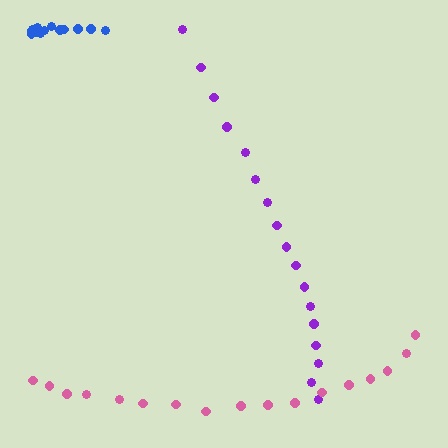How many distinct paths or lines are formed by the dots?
There are 3 distinct paths.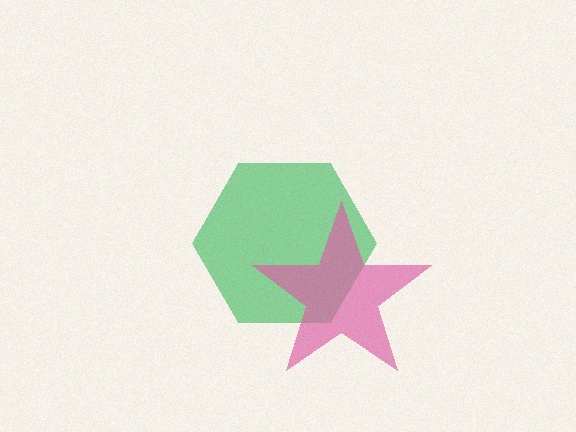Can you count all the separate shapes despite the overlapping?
Yes, there are 2 separate shapes.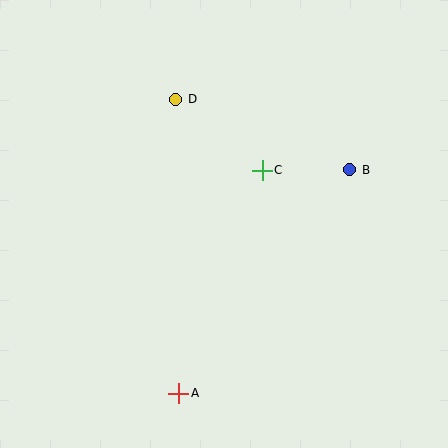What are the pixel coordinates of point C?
Point C is at (262, 170).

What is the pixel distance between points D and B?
The distance between D and B is 188 pixels.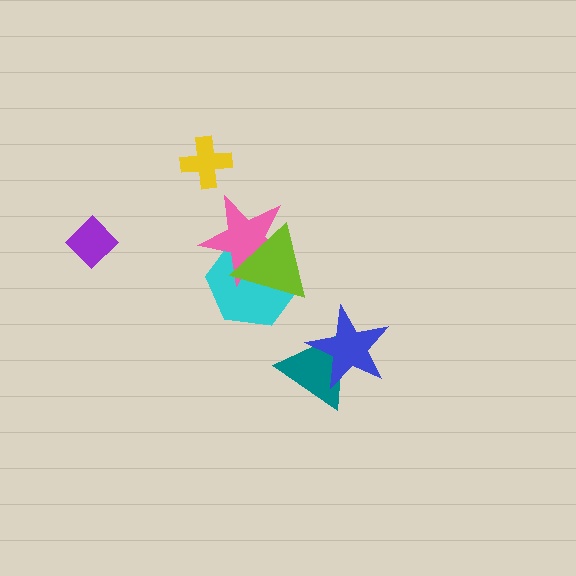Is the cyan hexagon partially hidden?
Yes, it is partially covered by another shape.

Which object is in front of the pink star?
The lime triangle is in front of the pink star.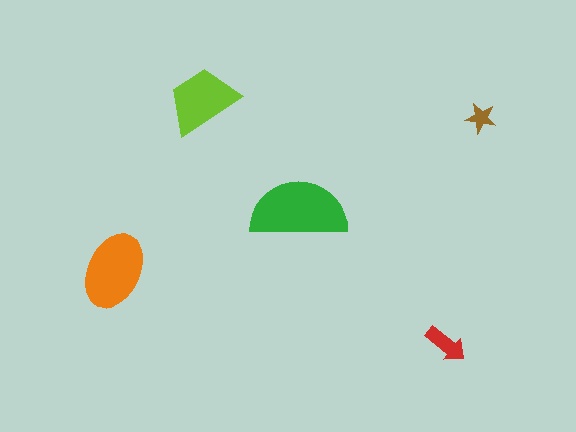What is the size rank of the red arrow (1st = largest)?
4th.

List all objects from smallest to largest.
The brown star, the red arrow, the lime trapezoid, the orange ellipse, the green semicircle.